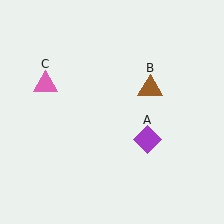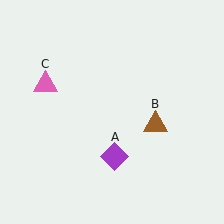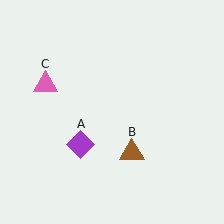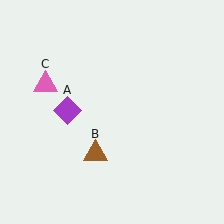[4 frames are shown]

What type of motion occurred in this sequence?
The purple diamond (object A), brown triangle (object B) rotated clockwise around the center of the scene.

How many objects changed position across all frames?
2 objects changed position: purple diamond (object A), brown triangle (object B).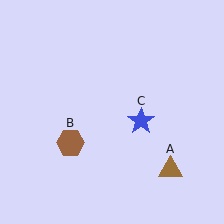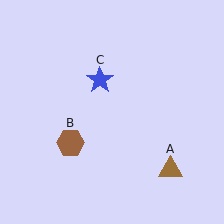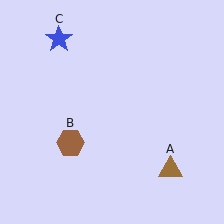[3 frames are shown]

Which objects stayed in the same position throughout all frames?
Brown triangle (object A) and brown hexagon (object B) remained stationary.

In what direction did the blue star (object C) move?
The blue star (object C) moved up and to the left.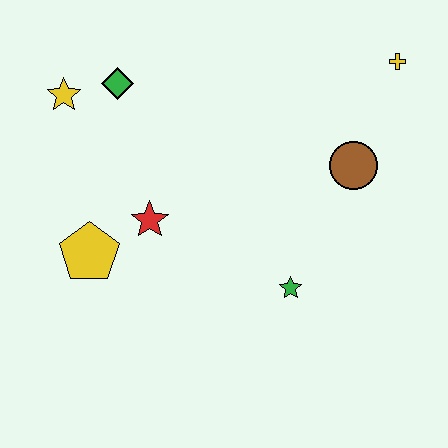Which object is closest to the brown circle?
The yellow cross is closest to the brown circle.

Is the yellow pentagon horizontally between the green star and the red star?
No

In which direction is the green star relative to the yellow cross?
The green star is below the yellow cross.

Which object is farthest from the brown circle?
The yellow star is farthest from the brown circle.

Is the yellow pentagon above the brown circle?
No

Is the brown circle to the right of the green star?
Yes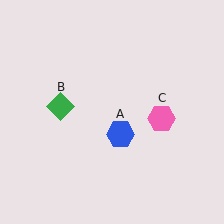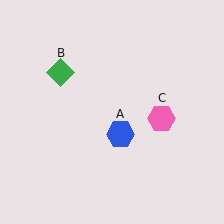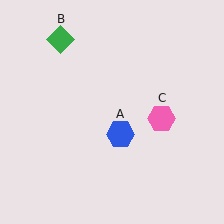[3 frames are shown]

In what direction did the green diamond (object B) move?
The green diamond (object B) moved up.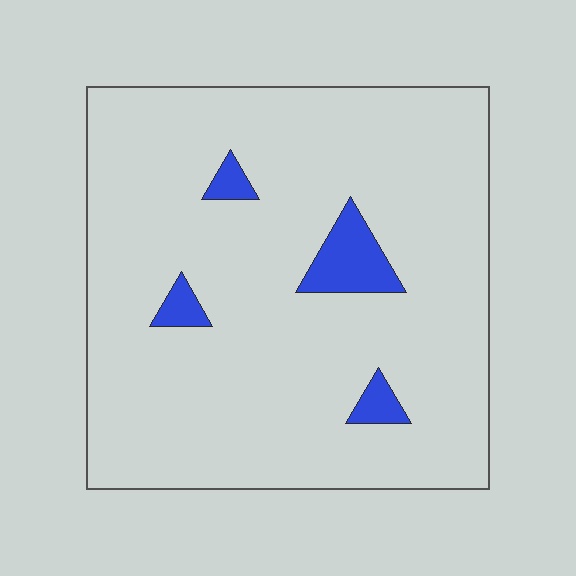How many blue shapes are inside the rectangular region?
4.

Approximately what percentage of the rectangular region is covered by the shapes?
Approximately 5%.